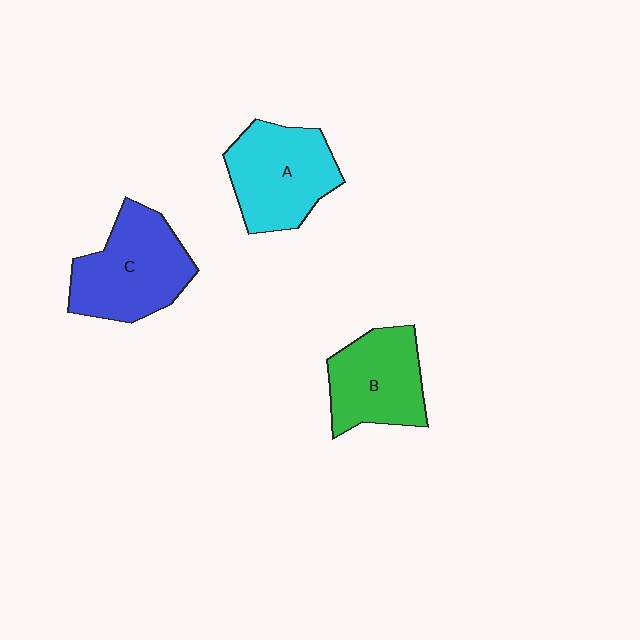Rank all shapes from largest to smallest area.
From largest to smallest: C (blue), A (cyan), B (green).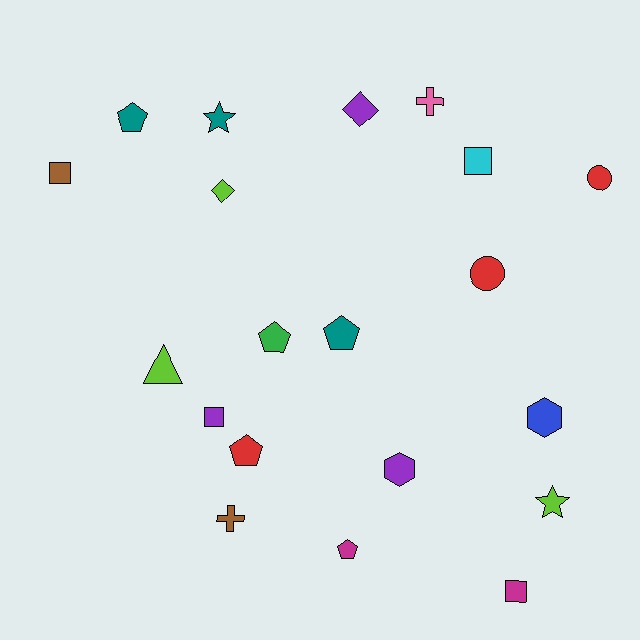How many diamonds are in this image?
There are 2 diamonds.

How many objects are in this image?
There are 20 objects.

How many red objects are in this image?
There are 3 red objects.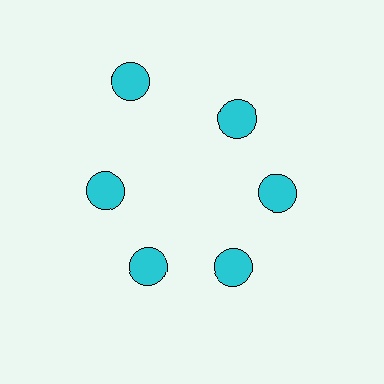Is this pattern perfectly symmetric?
No. The 6 cyan circles are arranged in a ring, but one element near the 11 o'clock position is pushed outward from the center, breaking the 6-fold rotational symmetry.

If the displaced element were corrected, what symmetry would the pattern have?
It would have 6-fold rotational symmetry — the pattern would map onto itself every 60 degrees.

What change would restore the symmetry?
The symmetry would be restored by moving it inward, back onto the ring so that all 6 circles sit at equal angles and equal distance from the center.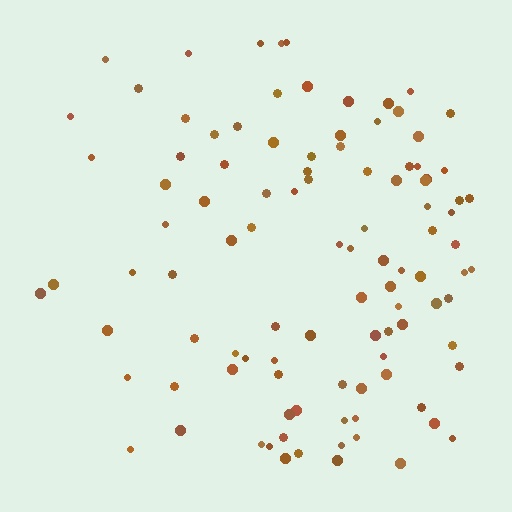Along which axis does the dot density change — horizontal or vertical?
Horizontal.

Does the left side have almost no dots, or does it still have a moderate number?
Still a moderate number, just noticeably fewer than the right.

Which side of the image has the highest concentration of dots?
The right.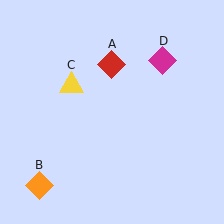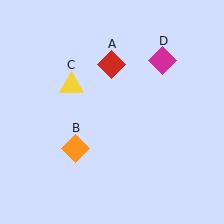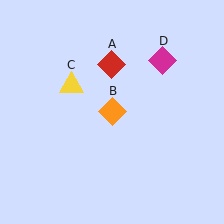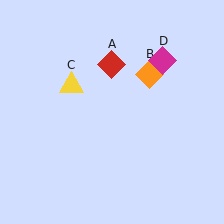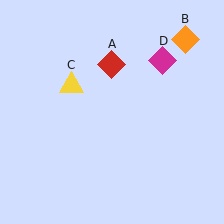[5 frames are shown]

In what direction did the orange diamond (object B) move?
The orange diamond (object B) moved up and to the right.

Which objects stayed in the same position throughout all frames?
Red diamond (object A) and yellow triangle (object C) and magenta diamond (object D) remained stationary.